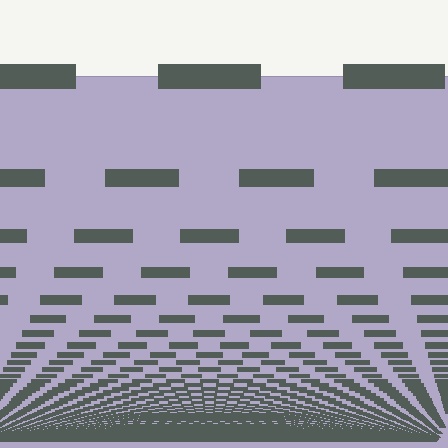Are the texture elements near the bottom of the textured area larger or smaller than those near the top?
Smaller. The gradient is inverted — elements near the bottom are smaller and denser.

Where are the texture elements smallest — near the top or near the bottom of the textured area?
Near the bottom.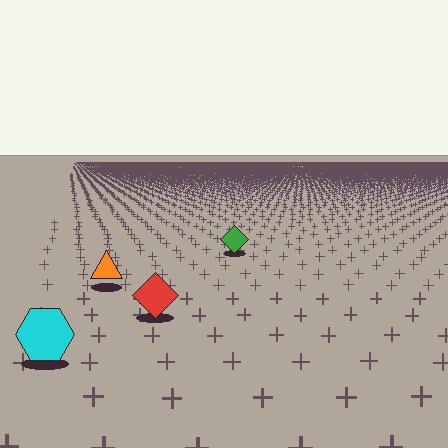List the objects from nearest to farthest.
From nearest to farthest: the cyan hexagon, the red diamond, the orange triangle, the green diamond.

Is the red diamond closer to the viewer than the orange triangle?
Yes. The red diamond is closer — you can tell from the texture gradient: the ground texture is coarser near it.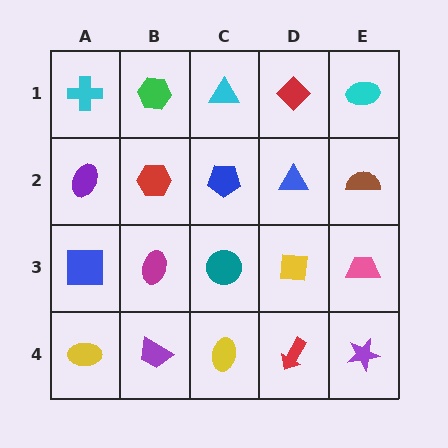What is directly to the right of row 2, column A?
A red hexagon.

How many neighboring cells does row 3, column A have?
3.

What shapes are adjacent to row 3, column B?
A red hexagon (row 2, column B), a purple trapezoid (row 4, column B), a blue square (row 3, column A), a teal circle (row 3, column C).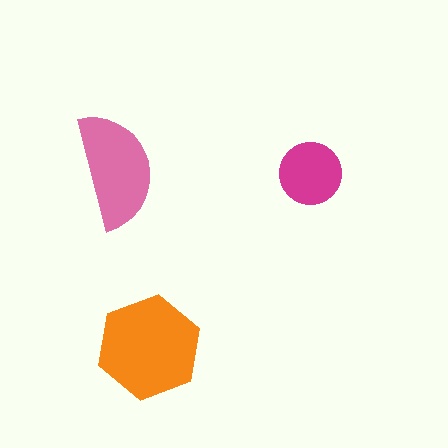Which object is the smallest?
The magenta circle.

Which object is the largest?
The orange hexagon.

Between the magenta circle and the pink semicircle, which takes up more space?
The pink semicircle.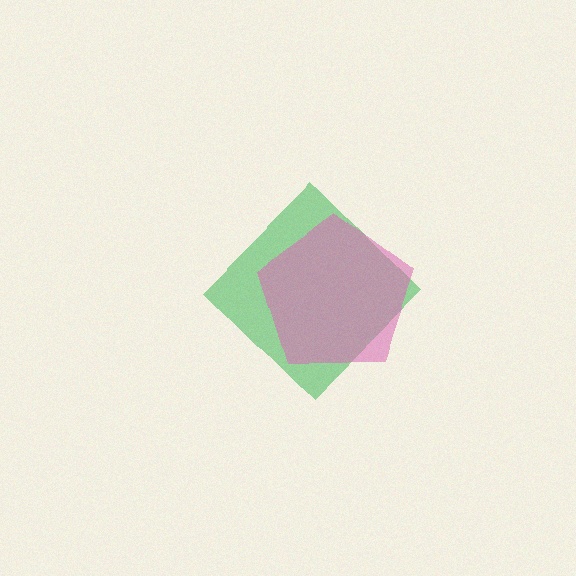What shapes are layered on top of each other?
The layered shapes are: a green diamond, a pink pentagon.